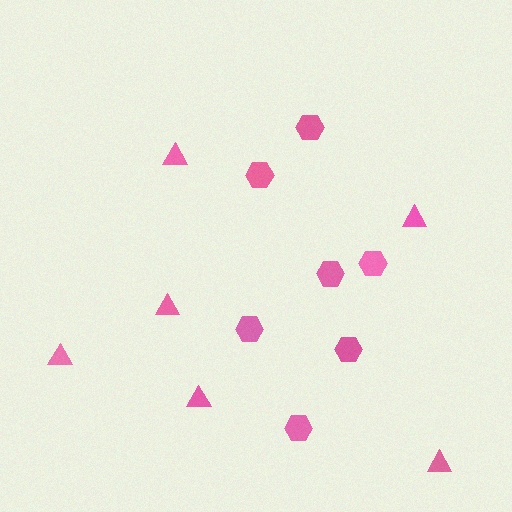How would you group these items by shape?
There are 2 groups: one group of triangles (6) and one group of hexagons (7).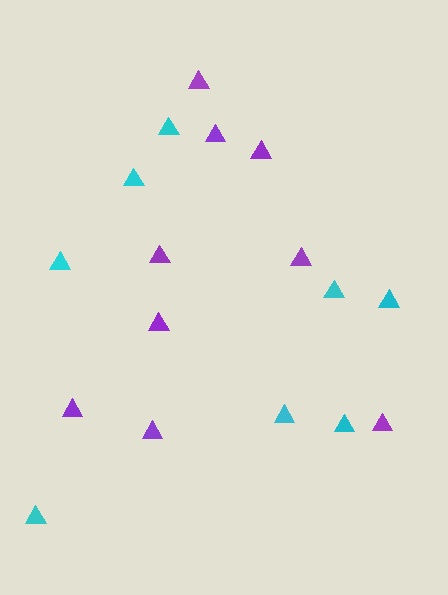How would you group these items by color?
There are 2 groups: one group of cyan triangles (8) and one group of purple triangles (9).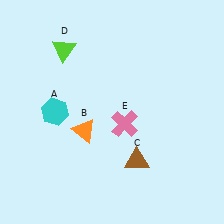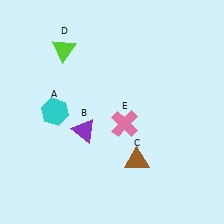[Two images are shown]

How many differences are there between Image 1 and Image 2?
There is 1 difference between the two images.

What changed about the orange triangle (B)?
In Image 1, B is orange. In Image 2, it changed to purple.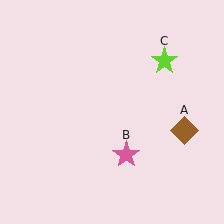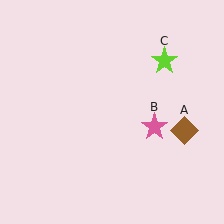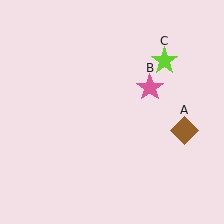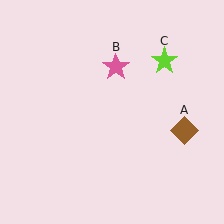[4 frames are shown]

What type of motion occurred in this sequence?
The pink star (object B) rotated counterclockwise around the center of the scene.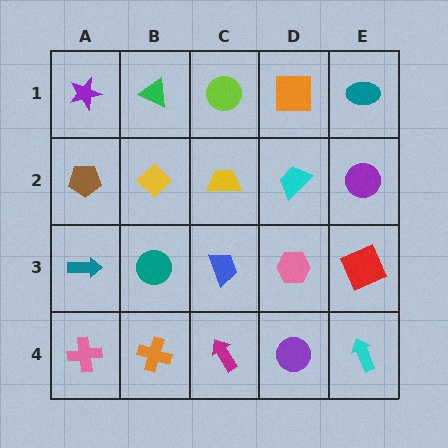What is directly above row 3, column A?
A brown pentagon.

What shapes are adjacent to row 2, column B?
A green triangle (row 1, column B), a teal circle (row 3, column B), a brown pentagon (row 2, column A), a yellow trapezoid (row 2, column C).